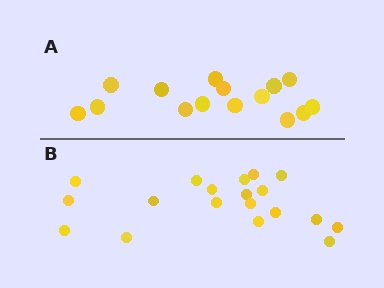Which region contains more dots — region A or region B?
Region B (the bottom region) has more dots.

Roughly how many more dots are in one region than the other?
Region B has about 4 more dots than region A.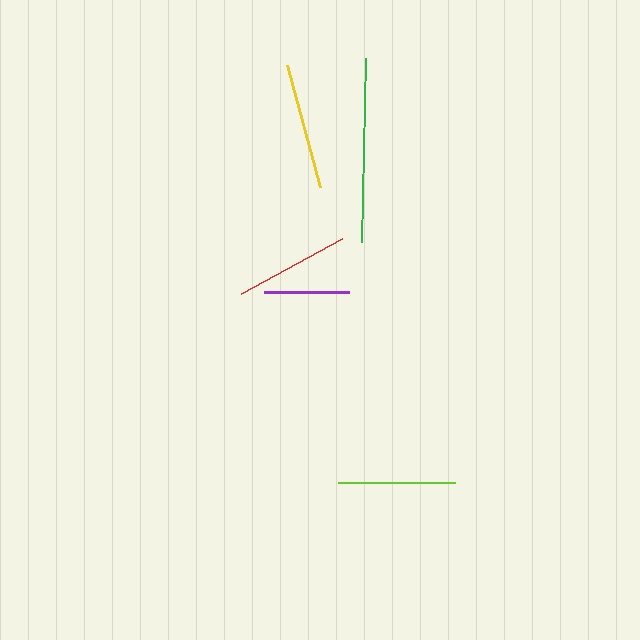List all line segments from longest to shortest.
From longest to shortest: green, yellow, lime, red, purple.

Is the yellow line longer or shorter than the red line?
The yellow line is longer than the red line.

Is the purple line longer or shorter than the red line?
The red line is longer than the purple line.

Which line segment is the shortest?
The purple line is the shortest at approximately 86 pixels.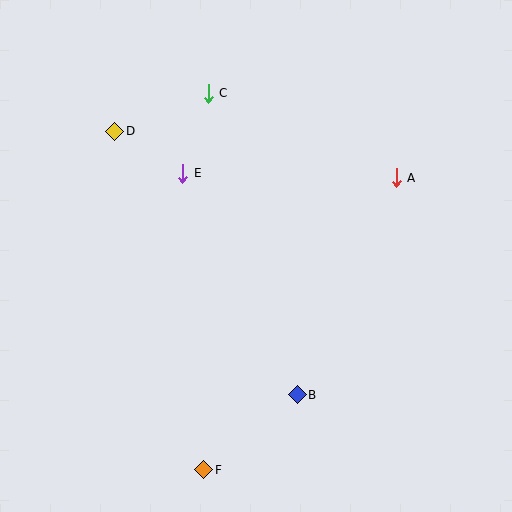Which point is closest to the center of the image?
Point E at (183, 173) is closest to the center.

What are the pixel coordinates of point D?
Point D is at (115, 131).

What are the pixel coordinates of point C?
Point C is at (208, 93).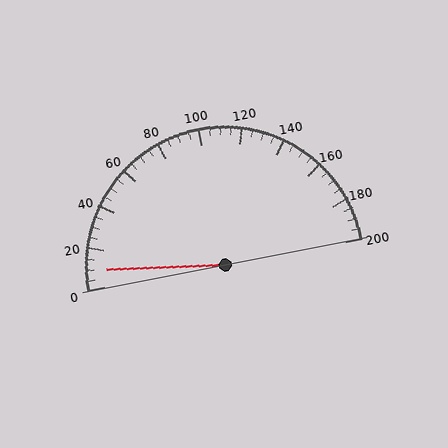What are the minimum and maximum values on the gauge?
The gauge ranges from 0 to 200.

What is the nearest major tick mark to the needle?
The nearest major tick mark is 0.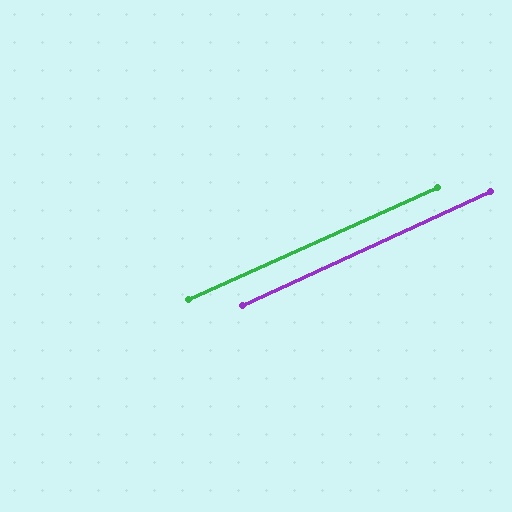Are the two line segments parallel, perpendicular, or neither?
Parallel — their directions differ by only 0.2°.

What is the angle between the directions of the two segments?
Approximately 0 degrees.